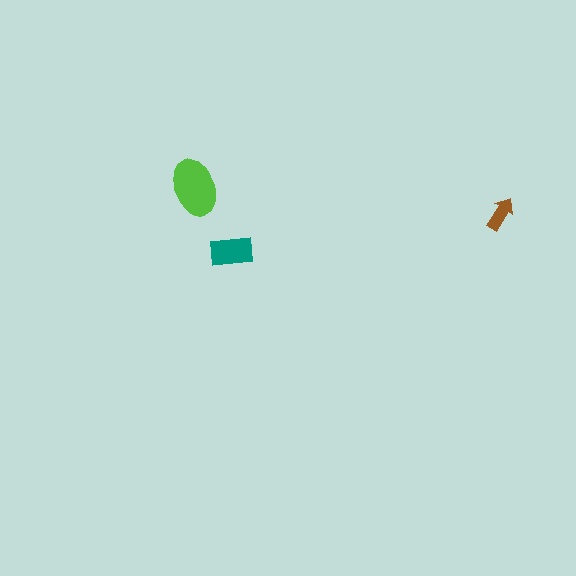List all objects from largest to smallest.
The lime ellipse, the teal rectangle, the brown arrow.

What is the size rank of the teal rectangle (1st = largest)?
2nd.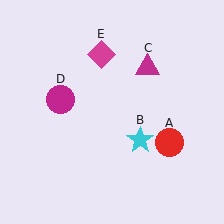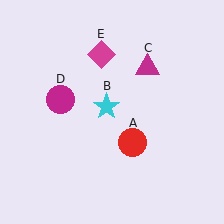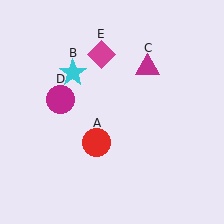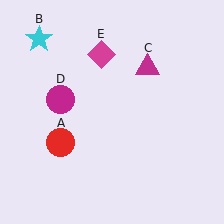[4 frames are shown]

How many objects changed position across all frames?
2 objects changed position: red circle (object A), cyan star (object B).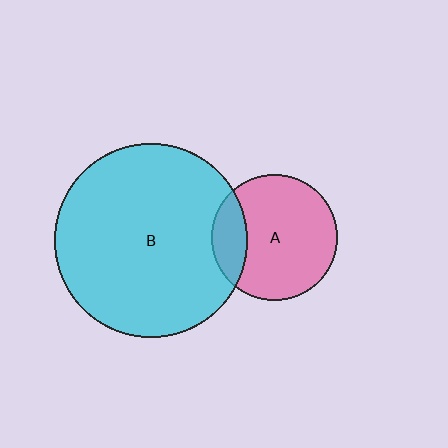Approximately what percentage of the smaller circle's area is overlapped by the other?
Approximately 20%.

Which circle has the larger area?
Circle B (cyan).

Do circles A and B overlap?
Yes.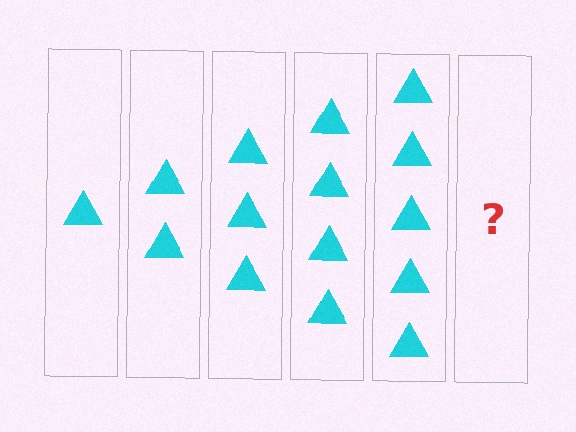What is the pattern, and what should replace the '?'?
The pattern is that each step adds one more triangle. The '?' should be 6 triangles.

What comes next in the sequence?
The next element should be 6 triangles.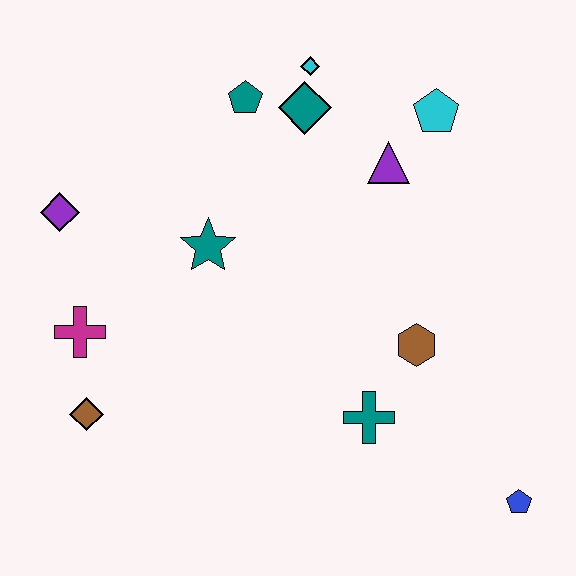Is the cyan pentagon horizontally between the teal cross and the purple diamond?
No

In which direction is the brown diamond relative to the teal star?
The brown diamond is below the teal star.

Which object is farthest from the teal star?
The blue pentagon is farthest from the teal star.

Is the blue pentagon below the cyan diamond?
Yes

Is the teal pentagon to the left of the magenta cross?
No